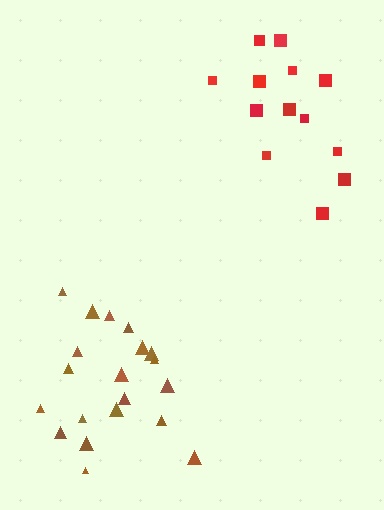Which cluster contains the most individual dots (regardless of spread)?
Brown (20).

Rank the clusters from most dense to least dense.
brown, red.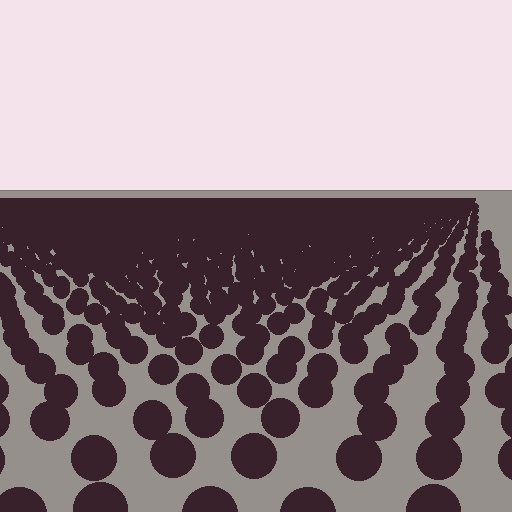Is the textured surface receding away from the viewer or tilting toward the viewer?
The surface is receding away from the viewer. Texture elements get smaller and denser toward the top.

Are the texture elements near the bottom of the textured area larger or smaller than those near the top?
Larger. Near the bottom, elements are closer to the viewer and appear at a bigger on-screen size.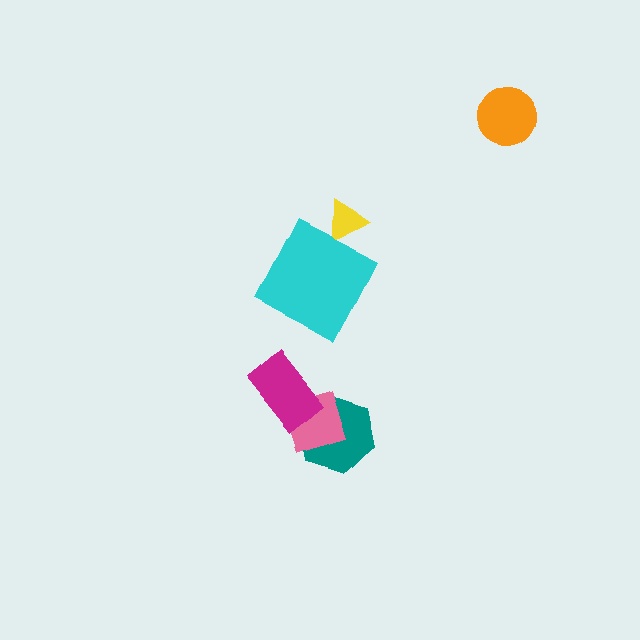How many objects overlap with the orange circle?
0 objects overlap with the orange circle.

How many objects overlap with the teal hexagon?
2 objects overlap with the teal hexagon.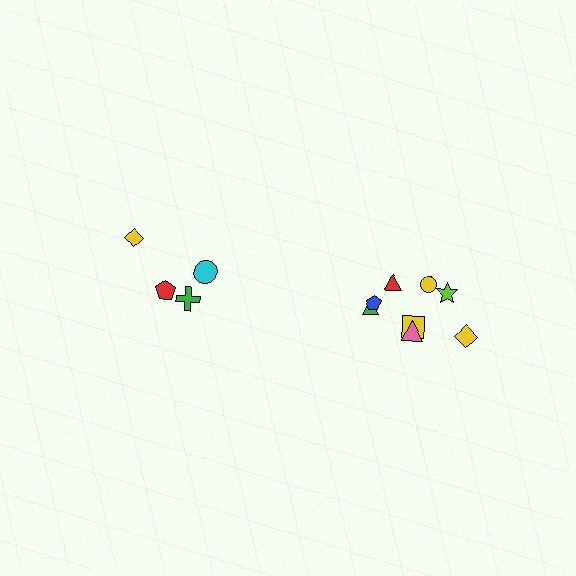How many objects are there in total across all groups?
There are 12 objects.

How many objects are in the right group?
There are 8 objects.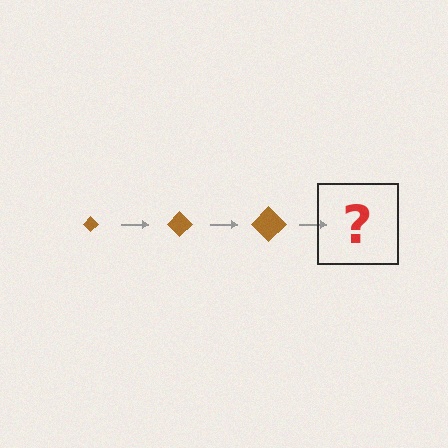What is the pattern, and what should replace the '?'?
The pattern is that the diamond gets progressively larger each step. The '?' should be a brown diamond, larger than the previous one.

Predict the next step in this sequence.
The next step is a brown diamond, larger than the previous one.